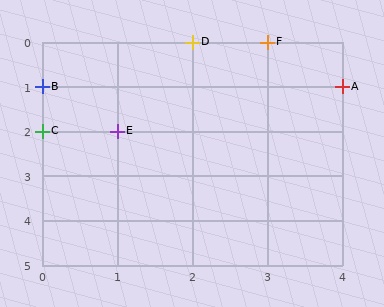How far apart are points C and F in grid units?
Points C and F are 3 columns and 2 rows apart (about 3.6 grid units diagonally).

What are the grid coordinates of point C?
Point C is at grid coordinates (0, 2).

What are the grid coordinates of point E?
Point E is at grid coordinates (1, 2).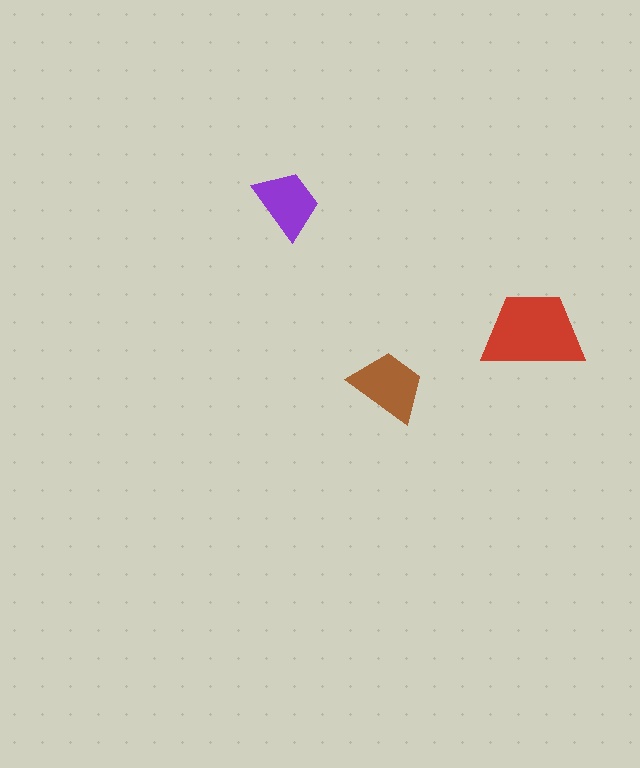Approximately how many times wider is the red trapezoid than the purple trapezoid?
About 1.5 times wider.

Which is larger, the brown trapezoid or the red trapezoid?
The red one.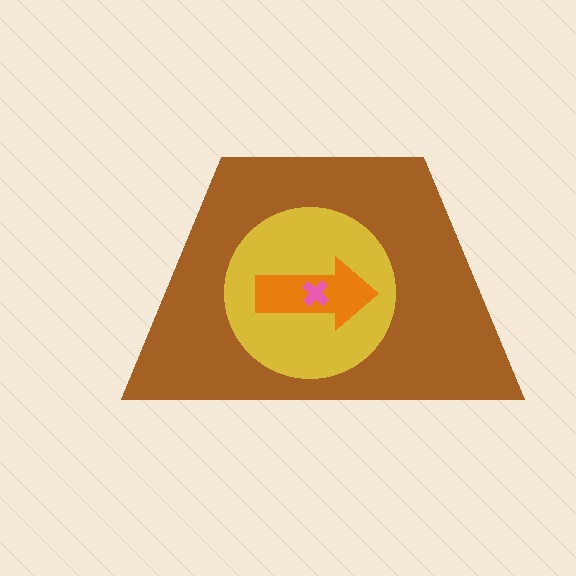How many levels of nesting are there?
4.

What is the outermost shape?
The brown trapezoid.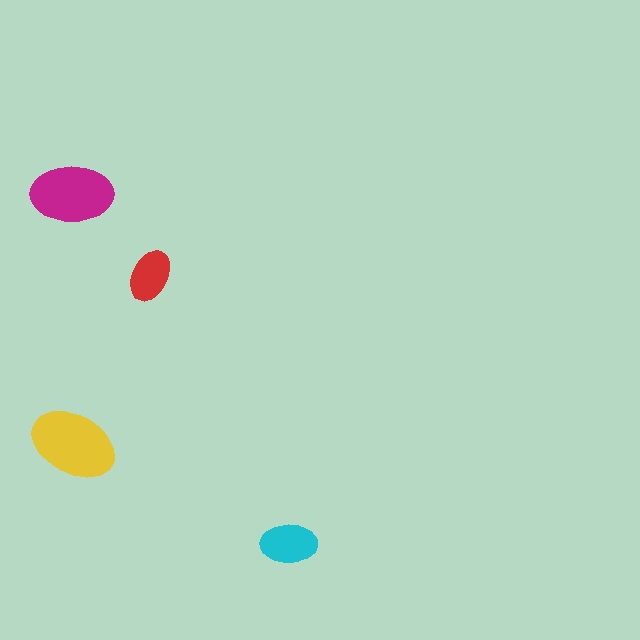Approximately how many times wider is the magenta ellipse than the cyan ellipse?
About 1.5 times wider.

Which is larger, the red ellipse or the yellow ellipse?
The yellow one.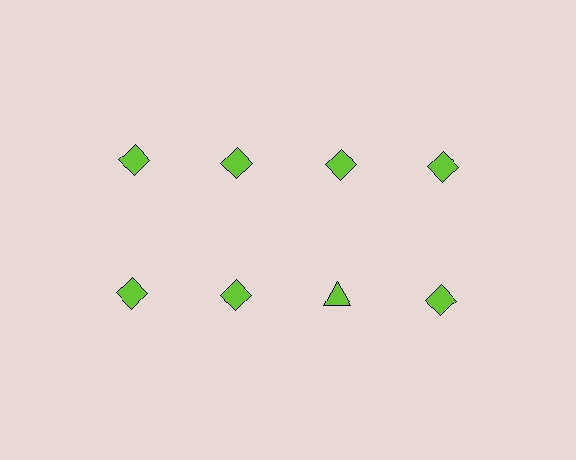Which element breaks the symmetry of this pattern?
The lime triangle in the second row, center column breaks the symmetry. All other shapes are lime diamonds.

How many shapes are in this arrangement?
There are 8 shapes arranged in a grid pattern.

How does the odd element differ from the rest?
It has a different shape: triangle instead of diamond.